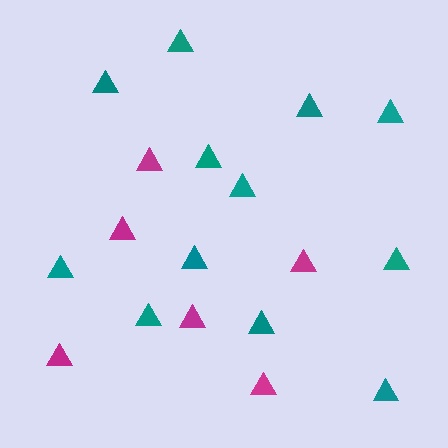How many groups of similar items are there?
There are 2 groups: one group of teal triangles (12) and one group of magenta triangles (6).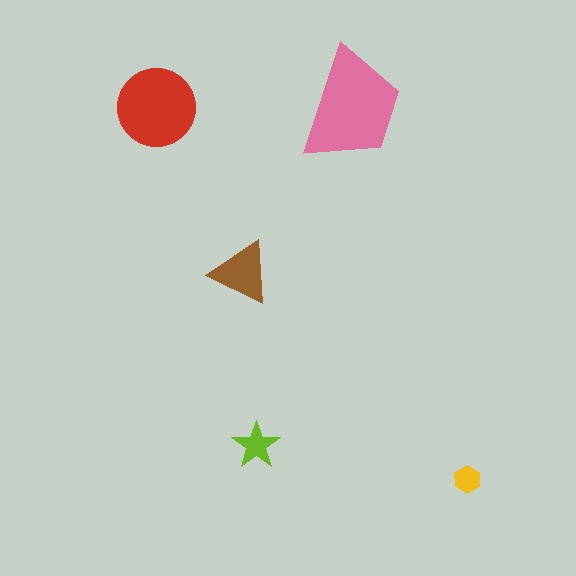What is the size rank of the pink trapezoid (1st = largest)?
1st.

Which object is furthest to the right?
The yellow hexagon is rightmost.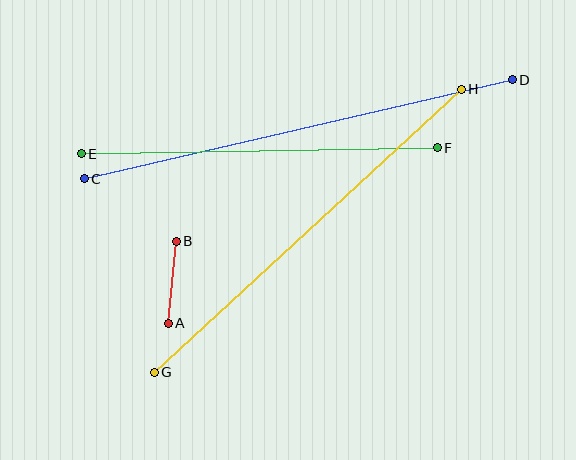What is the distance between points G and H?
The distance is approximately 417 pixels.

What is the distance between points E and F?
The distance is approximately 356 pixels.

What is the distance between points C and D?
The distance is approximately 439 pixels.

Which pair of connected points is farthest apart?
Points C and D are farthest apart.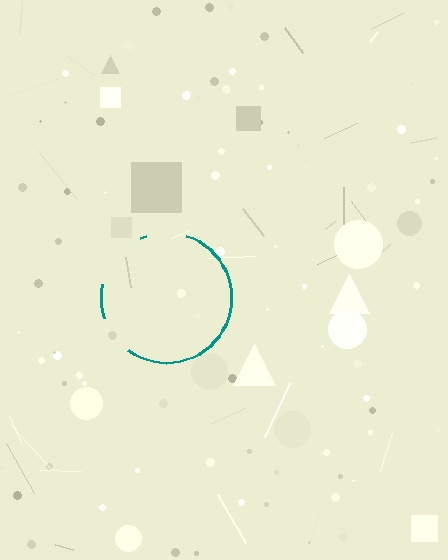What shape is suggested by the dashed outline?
The dashed outline suggests a circle.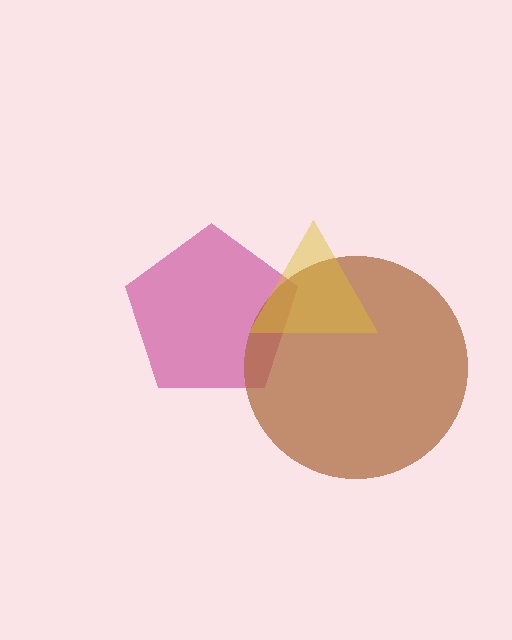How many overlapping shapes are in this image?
There are 3 overlapping shapes in the image.